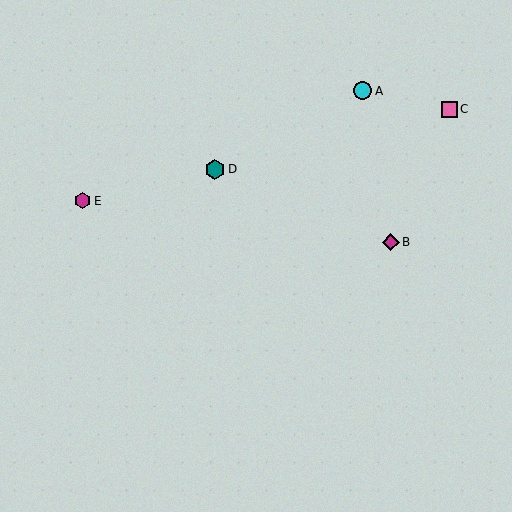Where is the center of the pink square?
The center of the pink square is at (449, 109).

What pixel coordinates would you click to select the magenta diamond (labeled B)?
Click at (391, 242) to select the magenta diamond B.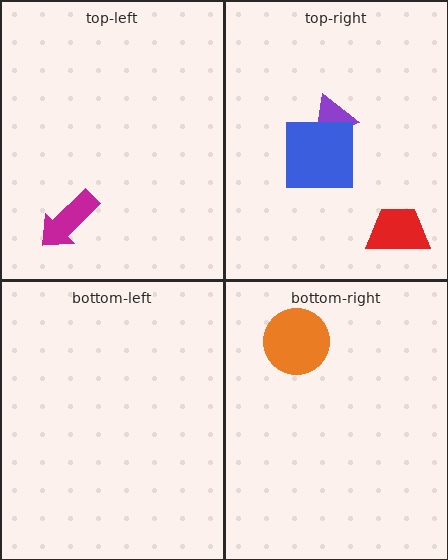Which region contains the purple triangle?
The top-right region.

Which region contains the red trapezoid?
The top-right region.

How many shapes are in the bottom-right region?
1.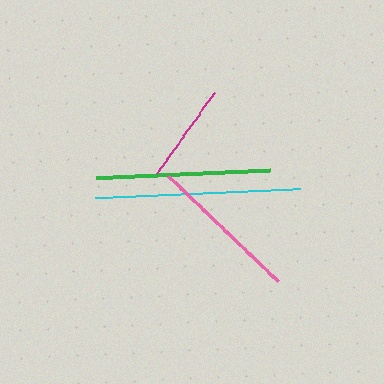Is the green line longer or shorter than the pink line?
The green line is longer than the pink line.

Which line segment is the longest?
The cyan line is the longest at approximately 204 pixels.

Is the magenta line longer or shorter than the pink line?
The pink line is longer than the magenta line.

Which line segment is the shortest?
The magenta line is the shortest at approximately 103 pixels.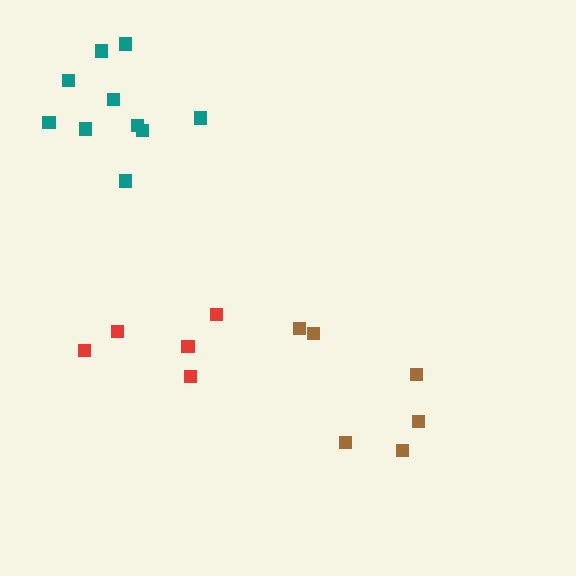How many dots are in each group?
Group 1: 6 dots, Group 2: 5 dots, Group 3: 10 dots (21 total).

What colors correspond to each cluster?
The clusters are colored: brown, red, teal.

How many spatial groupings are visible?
There are 3 spatial groupings.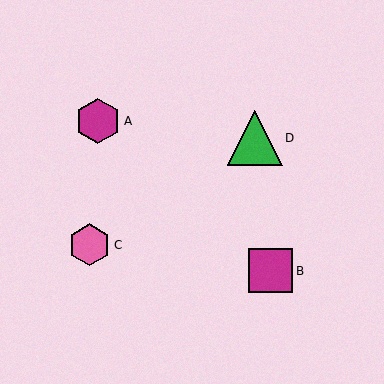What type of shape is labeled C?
Shape C is a pink hexagon.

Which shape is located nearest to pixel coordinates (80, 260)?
The pink hexagon (labeled C) at (90, 245) is nearest to that location.